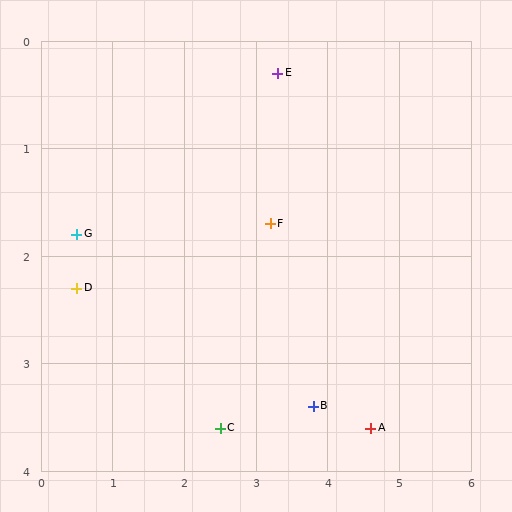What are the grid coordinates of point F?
Point F is at approximately (3.2, 1.7).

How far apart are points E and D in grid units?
Points E and D are about 3.4 grid units apart.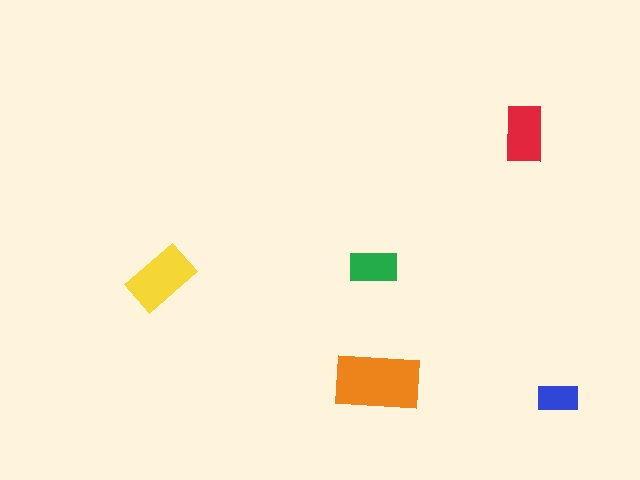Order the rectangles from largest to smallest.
the orange one, the yellow one, the red one, the green one, the blue one.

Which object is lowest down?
The blue rectangle is bottommost.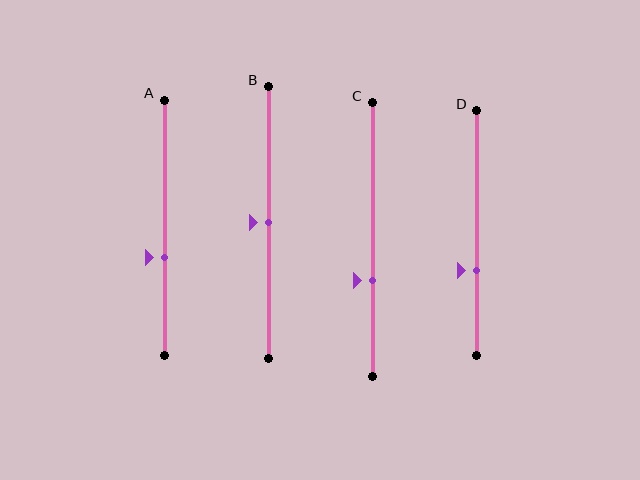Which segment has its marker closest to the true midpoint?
Segment B has its marker closest to the true midpoint.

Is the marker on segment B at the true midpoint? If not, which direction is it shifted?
Yes, the marker on segment B is at the true midpoint.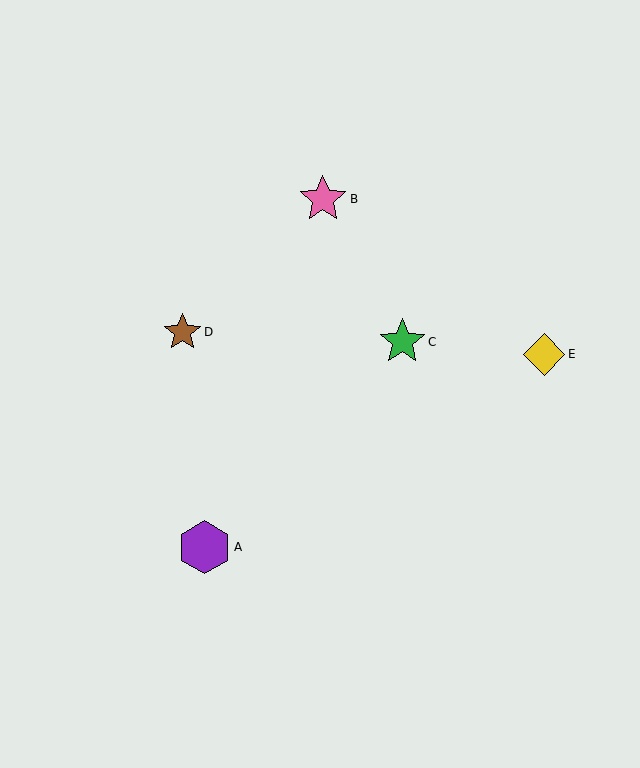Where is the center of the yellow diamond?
The center of the yellow diamond is at (544, 354).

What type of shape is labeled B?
Shape B is a pink star.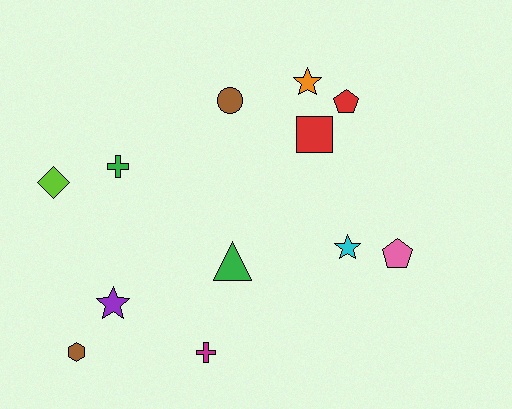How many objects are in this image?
There are 12 objects.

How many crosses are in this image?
There are 2 crosses.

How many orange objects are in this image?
There is 1 orange object.